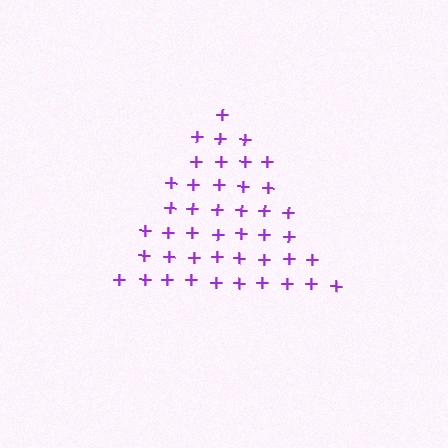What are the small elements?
The small elements are plus signs.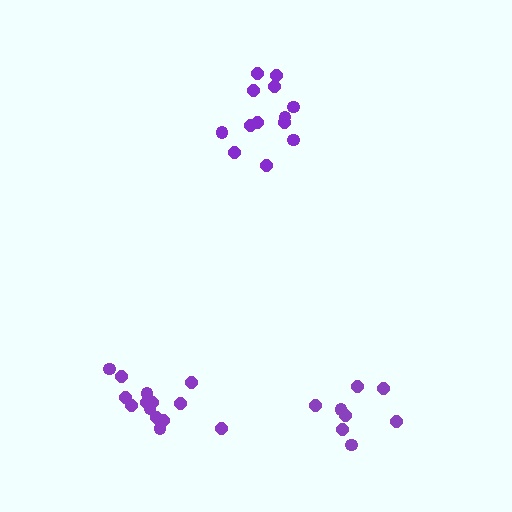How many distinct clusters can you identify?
There are 3 distinct clusters.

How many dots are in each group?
Group 1: 14 dots, Group 2: 13 dots, Group 3: 8 dots (35 total).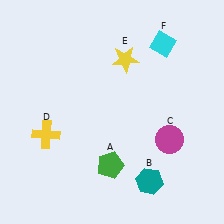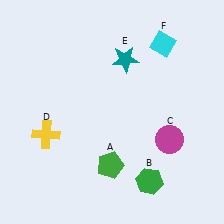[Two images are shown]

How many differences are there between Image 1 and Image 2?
There are 2 differences between the two images.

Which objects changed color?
B changed from teal to green. E changed from yellow to teal.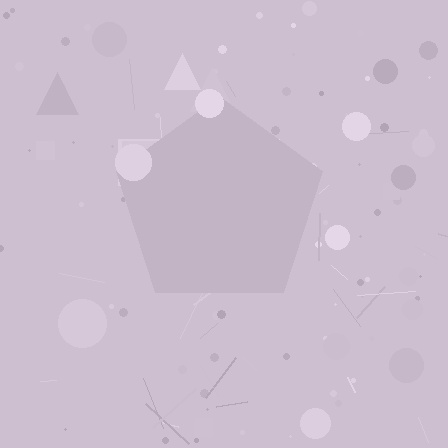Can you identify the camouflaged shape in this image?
The camouflaged shape is a pentagon.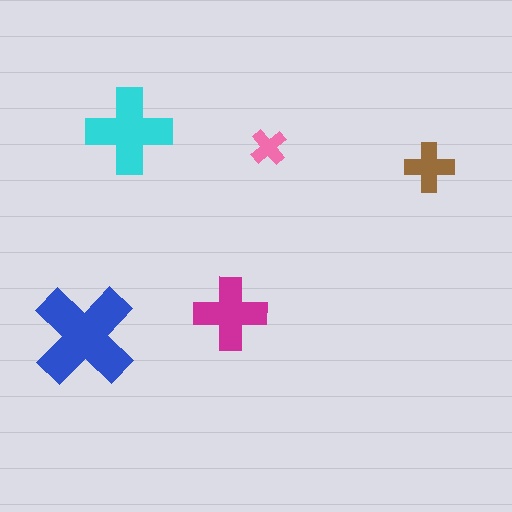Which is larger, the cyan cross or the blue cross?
The blue one.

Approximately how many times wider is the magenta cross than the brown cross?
About 1.5 times wider.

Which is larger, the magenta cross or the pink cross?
The magenta one.